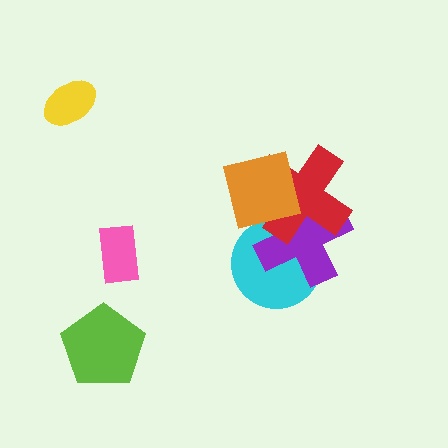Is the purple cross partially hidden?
Yes, it is partially covered by another shape.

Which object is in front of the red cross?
The orange square is in front of the red cross.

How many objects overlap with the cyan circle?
3 objects overlap with the cyan circle.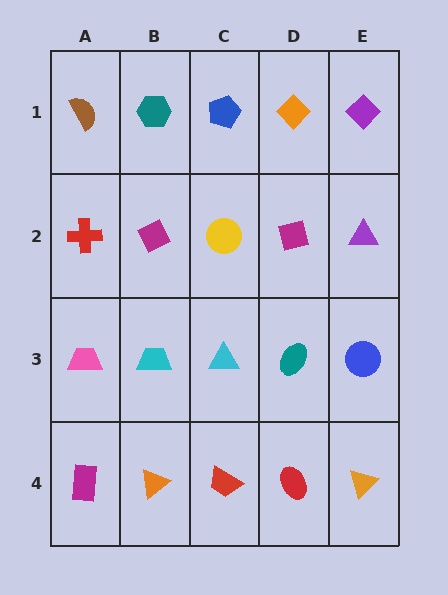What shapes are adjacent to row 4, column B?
A cyan trapezoid (row 3, column B), a magenta rectangle (row 4, column A), a red trapezoid (row 4, column C).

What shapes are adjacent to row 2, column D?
An orange diamond (row 1, column D), a teal ellipse (row 3, column D), a yellow circle (row 2, column C), a purple triangle (row 2, column E).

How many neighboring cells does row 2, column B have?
4.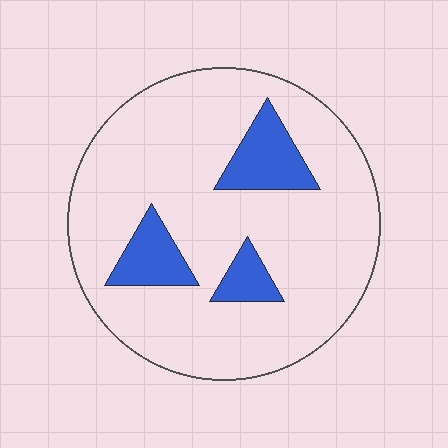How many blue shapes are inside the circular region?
3.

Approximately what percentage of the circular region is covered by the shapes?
Approximately 15%.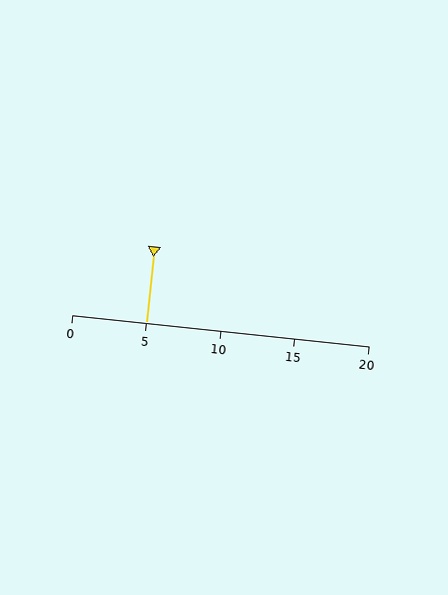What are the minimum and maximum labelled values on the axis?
The axis runs from 0 to 20.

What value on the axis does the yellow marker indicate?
The marker indicates approximately 5.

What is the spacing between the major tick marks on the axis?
The major ticks are spaced 5 apart.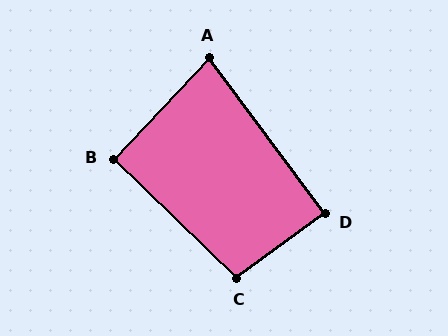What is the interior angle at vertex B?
Approximately 90 degrees (approximately right).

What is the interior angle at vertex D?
Approximately 90 degrees (approximately right).